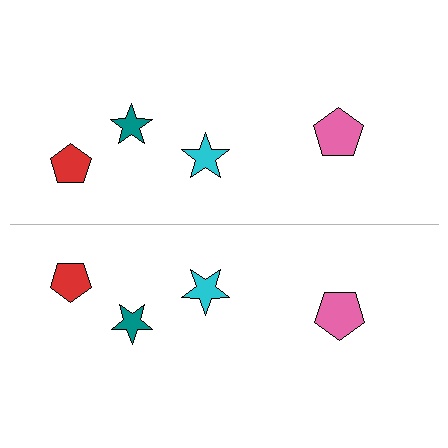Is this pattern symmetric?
Yes, this pattern has bilateral (reflection) symmetry.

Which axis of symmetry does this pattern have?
The pattern has a horizontal axis of symmetry running through the center of the image.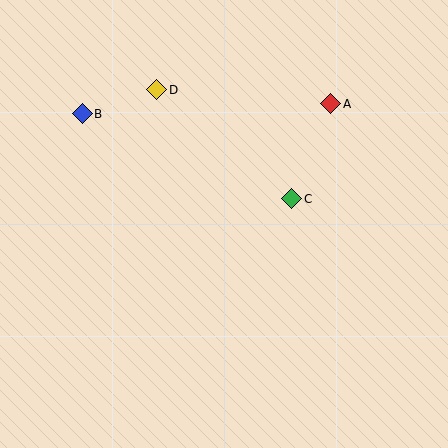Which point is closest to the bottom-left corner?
Point B is closest to the bottom-left corner.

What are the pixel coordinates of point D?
Point D is at (157, 90).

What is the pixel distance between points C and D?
The distance between C and D is 174 pixels.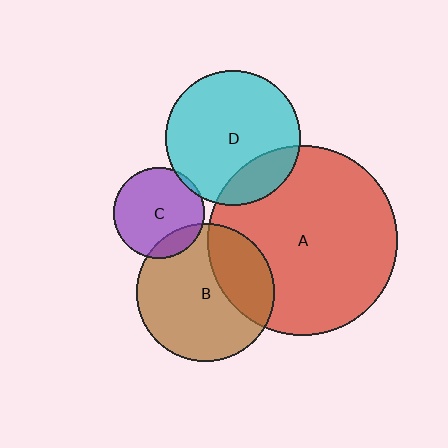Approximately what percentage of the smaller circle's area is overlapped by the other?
Approximately 20%.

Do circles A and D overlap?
Yes.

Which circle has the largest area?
Circle A (red).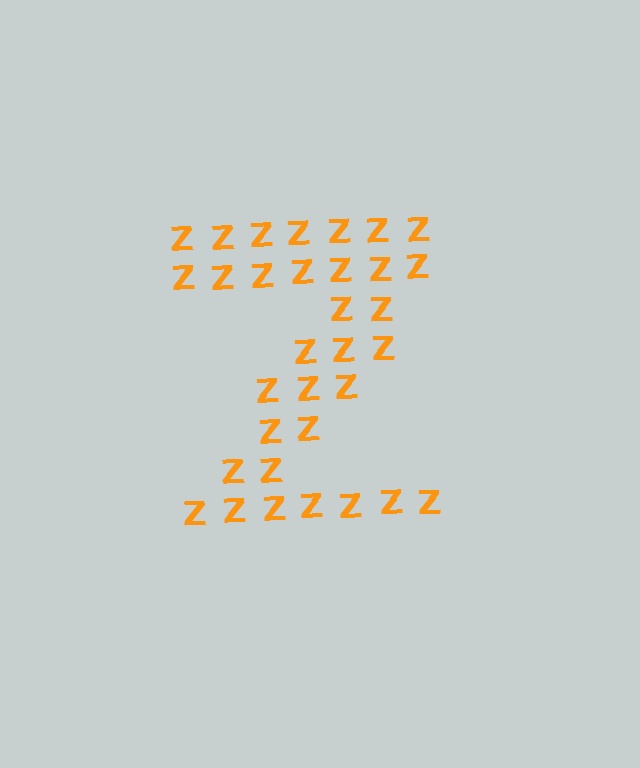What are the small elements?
The small elements are letter Z's.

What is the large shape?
The large shape is the letter Z.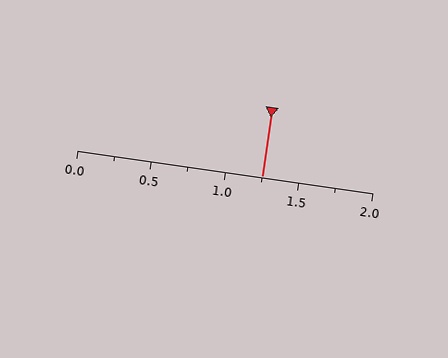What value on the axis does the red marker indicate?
The marker indicates approximately 1.25.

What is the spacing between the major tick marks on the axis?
The major ticks are spaced 0.5 apart.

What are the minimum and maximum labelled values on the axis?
The axis runs from 0.0 to 2.0.